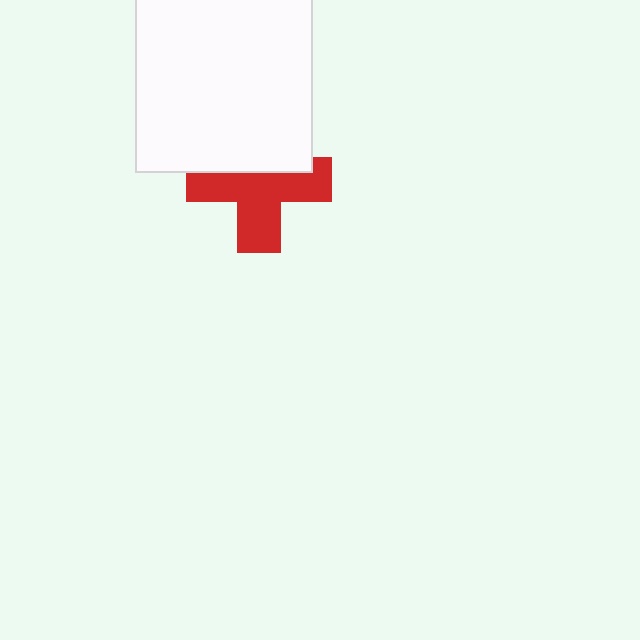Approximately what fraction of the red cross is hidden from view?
Roughly 39% of the red cross is hidden behind the white square.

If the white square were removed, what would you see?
You would see the complete red cross.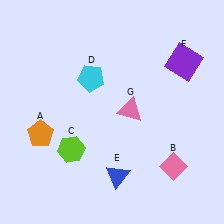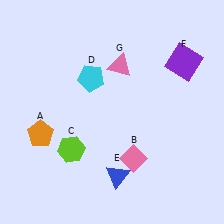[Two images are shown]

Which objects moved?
The objects that moved are: the pink diamond (B), the pink triangle (G).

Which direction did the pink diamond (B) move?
The pink diamond (B) moved left.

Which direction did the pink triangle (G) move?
The pink triangle (G) moved up.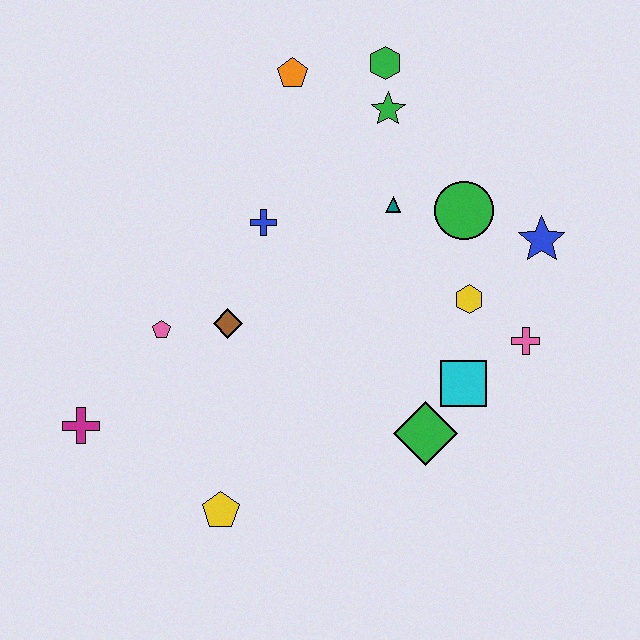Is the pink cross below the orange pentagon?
Yes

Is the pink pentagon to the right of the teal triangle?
No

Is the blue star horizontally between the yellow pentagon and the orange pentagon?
No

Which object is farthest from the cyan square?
The magenta cross is farthest from the cyan square.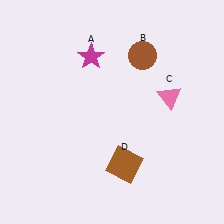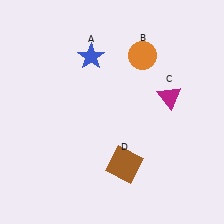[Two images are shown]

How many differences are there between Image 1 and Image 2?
There are 3 differences between the two images.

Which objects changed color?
A changed from magenta to blue. B changed from brown to orange. C changed from pink to magenta.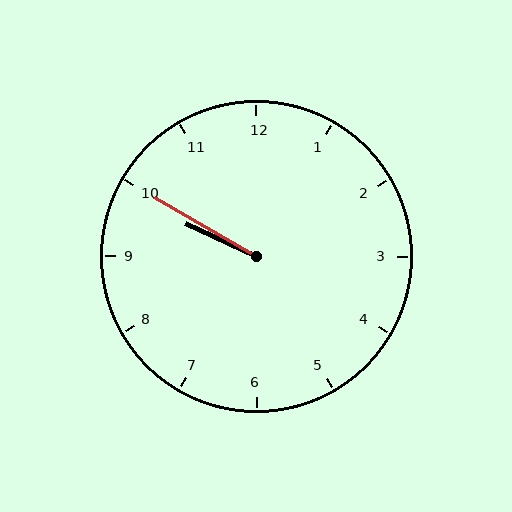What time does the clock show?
9:50.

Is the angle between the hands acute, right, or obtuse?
It is acute.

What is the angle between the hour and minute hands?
Approximately 5 degrees.